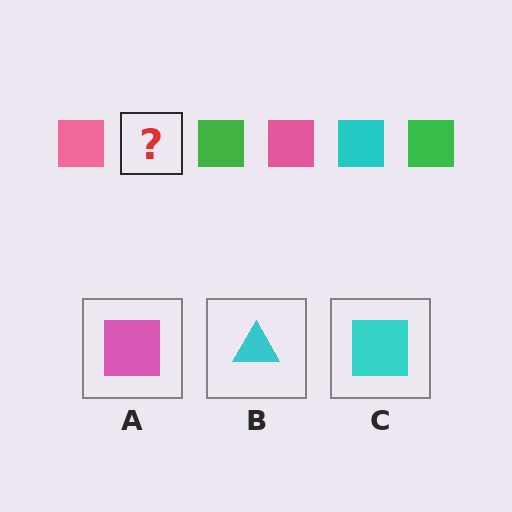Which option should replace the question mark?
Option C.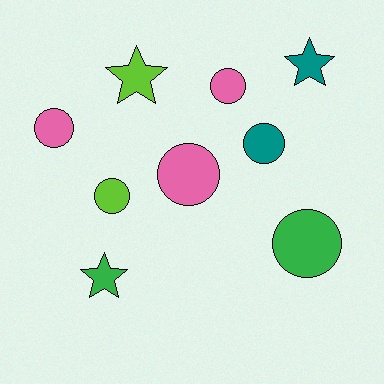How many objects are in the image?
There are 9 objects.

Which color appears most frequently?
Pink, with 3 objects.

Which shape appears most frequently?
Circle, with 6 objects.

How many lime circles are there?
There is 1 lime circle.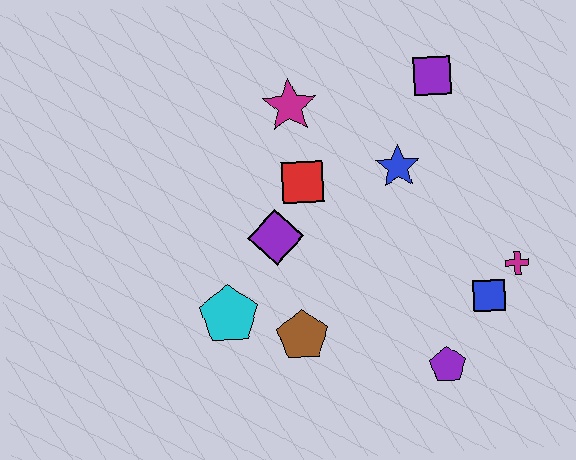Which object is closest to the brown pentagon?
The cyan pentagon is closest to the brown pentagon.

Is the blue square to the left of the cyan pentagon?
No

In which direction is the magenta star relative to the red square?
The magenta star is above the red square.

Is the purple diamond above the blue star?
No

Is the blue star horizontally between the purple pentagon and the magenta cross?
No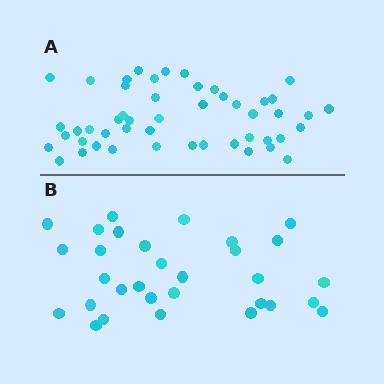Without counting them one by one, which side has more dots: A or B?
Region A (the top region) has more dots.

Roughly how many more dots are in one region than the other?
Region A has approximately 20 more dots than region B.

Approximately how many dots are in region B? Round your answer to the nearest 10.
About 30 dots. (The exact count is 31, which rounds to 30.)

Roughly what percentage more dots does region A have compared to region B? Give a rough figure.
About 60% more.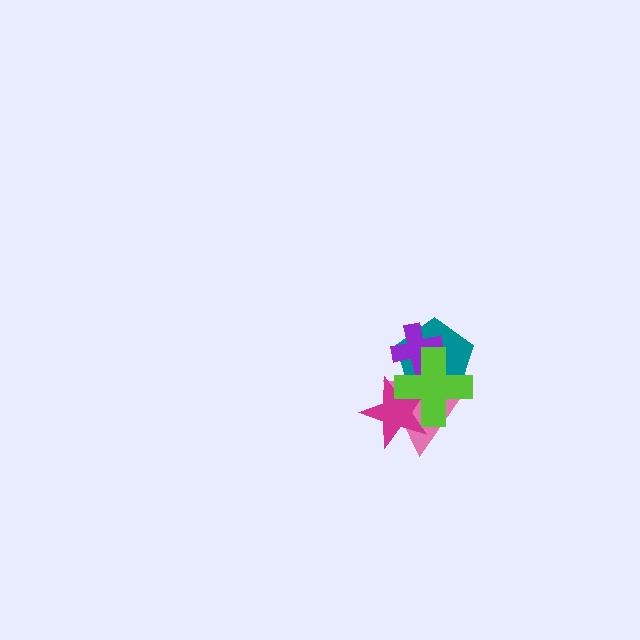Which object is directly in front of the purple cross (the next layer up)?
The pink triangle is directly in front of the purple cross.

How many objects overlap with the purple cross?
3 objects overlap with the purple cross.